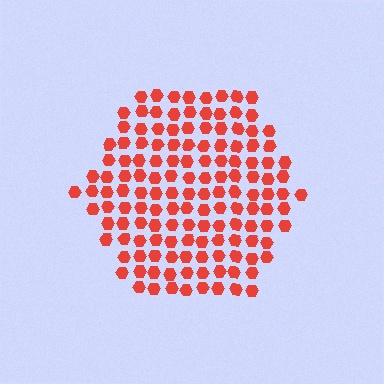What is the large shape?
The large shape is a hexagon.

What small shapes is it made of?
It is made of small hexagons.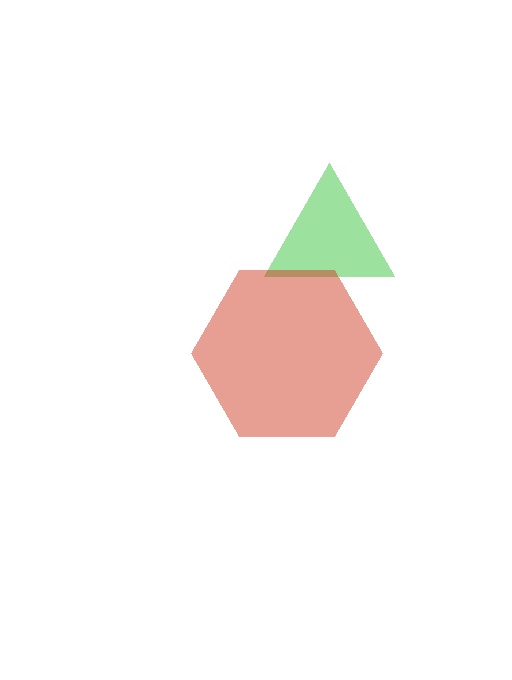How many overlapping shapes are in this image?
There are 2 overlapping shapes in the image.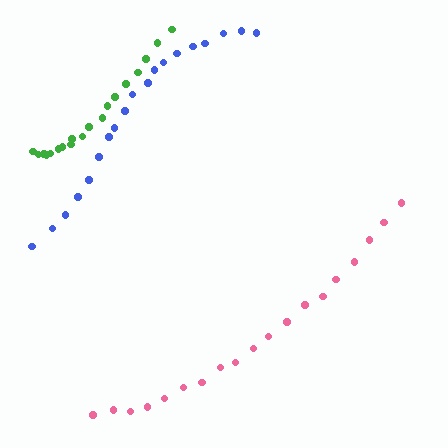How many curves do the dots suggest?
There are 3 distinct paths.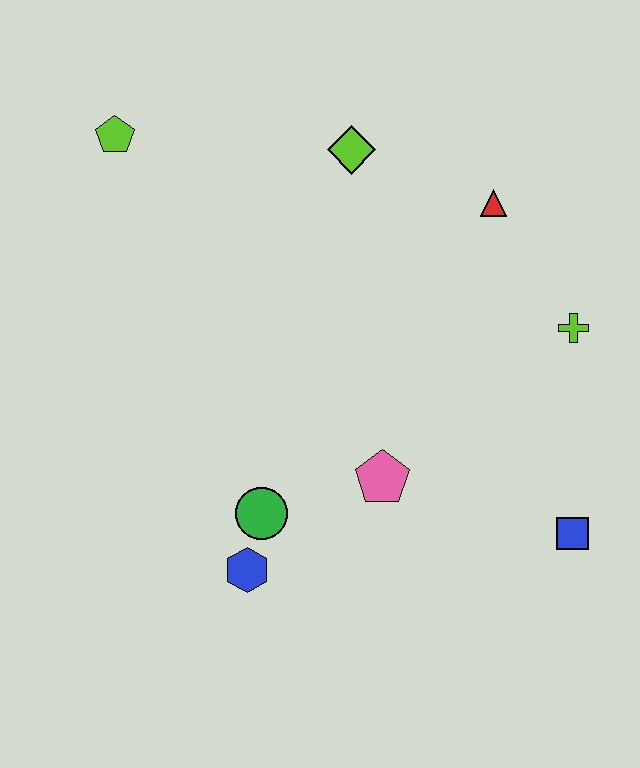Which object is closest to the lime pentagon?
The lime diamond is closest to the lime pentagon.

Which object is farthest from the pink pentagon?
The lime pentagon is farthest from the pink pentagon.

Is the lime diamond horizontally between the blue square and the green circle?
Yes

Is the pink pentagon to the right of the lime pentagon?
Yes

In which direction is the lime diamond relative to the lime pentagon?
The lime diamond is to the right of the lime pentagon.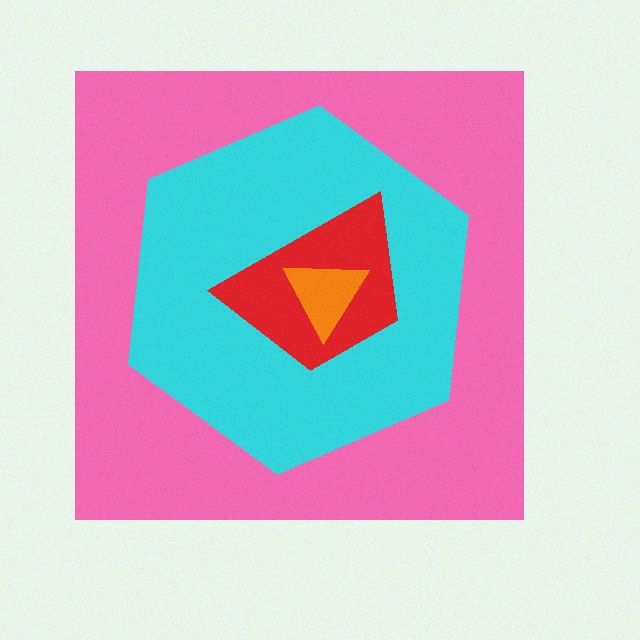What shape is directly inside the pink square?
The cyan hexagon.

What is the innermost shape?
The orange triangle.